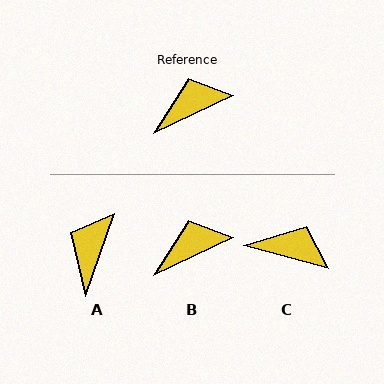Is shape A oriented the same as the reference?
No, it is off by about 46 degrees.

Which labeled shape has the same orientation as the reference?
B.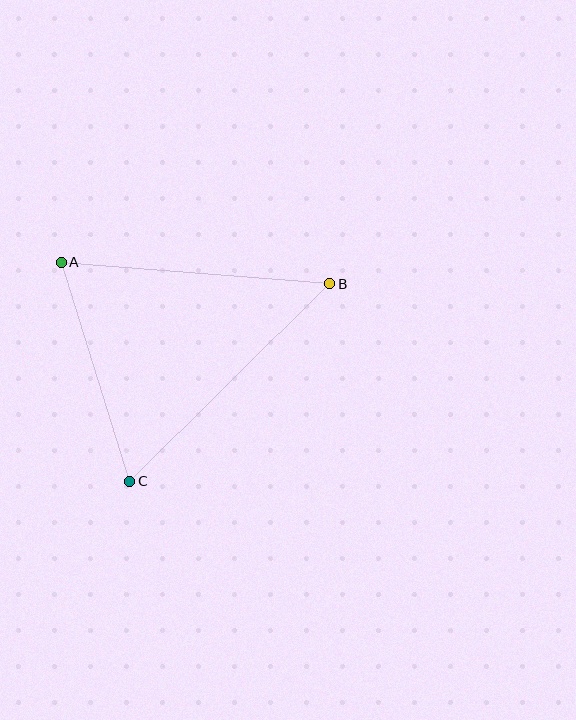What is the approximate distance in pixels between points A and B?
The distance between A and B is approximately 269 pixels.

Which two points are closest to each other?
Points A and C are closest to each other.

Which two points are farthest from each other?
Points B and C are farthest from each other.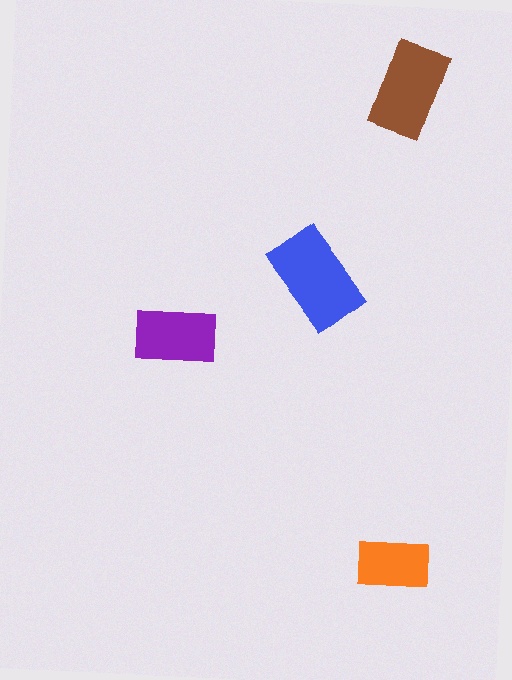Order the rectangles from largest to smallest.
the blue one, the brown one, the purple one, the orange one.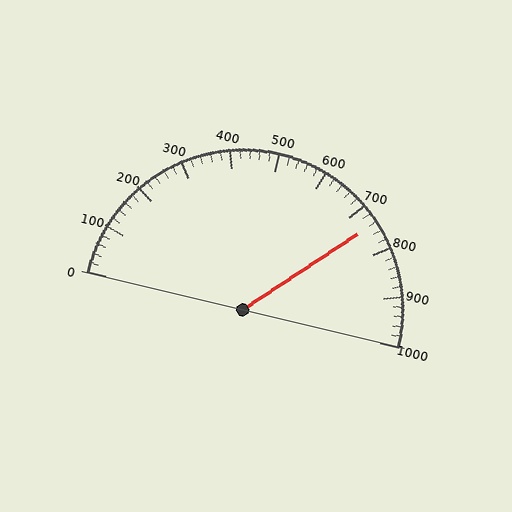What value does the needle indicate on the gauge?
The needle indicates approximately 740.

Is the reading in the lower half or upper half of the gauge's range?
The reading is in the upper half of the range (0 to 1000).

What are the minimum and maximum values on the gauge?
The gauge ranges from 0 to 1000.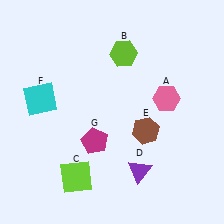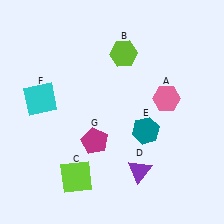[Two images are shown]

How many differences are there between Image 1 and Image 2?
There is 1 difference between the two images.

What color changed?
The hexagon (E) changed from brown in Image 1 to teal in Image 2.